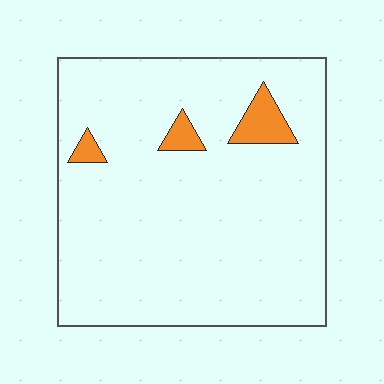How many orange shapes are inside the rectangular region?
3.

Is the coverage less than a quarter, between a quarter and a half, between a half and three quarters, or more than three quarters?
Less than a quarter.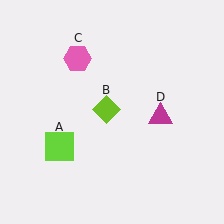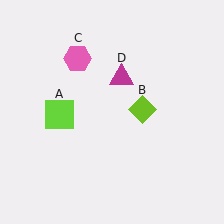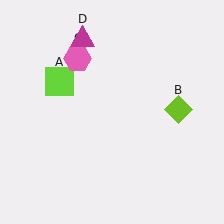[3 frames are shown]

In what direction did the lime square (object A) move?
The lime square (object A) moved up.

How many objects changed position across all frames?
3 objects changed position: lime square (object A), lime diamond (object B), magenta triangle (object D).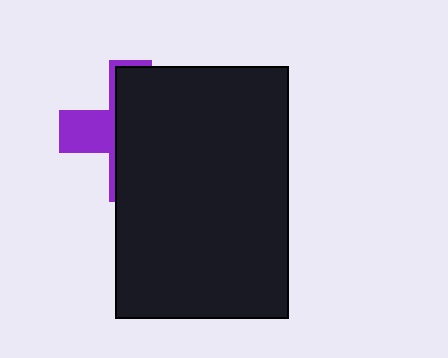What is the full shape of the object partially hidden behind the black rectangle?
The partially hidden object is a purple cross.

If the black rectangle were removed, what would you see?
You would see the complete purple cross.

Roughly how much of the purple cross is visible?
A small part of it is visible (roughly 32%).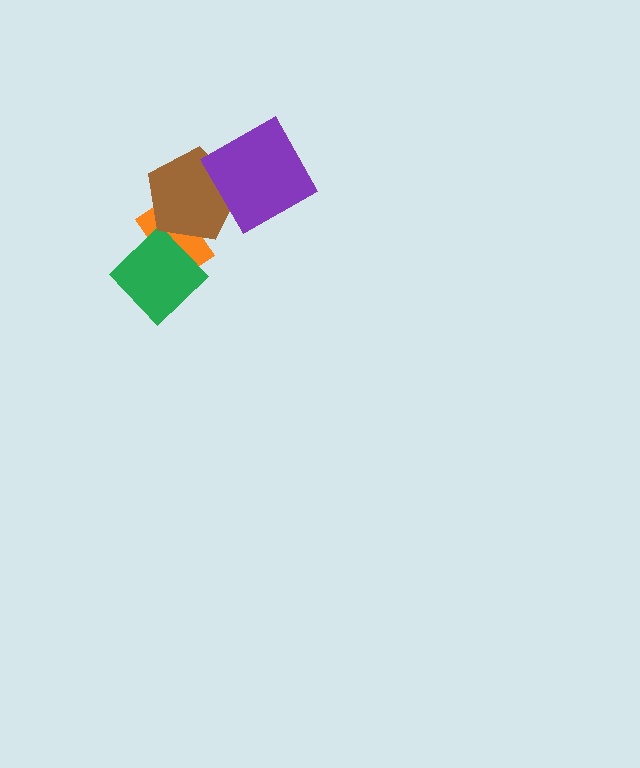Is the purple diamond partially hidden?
No, no other shape covers it.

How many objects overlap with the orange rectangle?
2 objects overlap with the orange rectangle.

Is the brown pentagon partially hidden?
Yes, it is partially covered by another shape.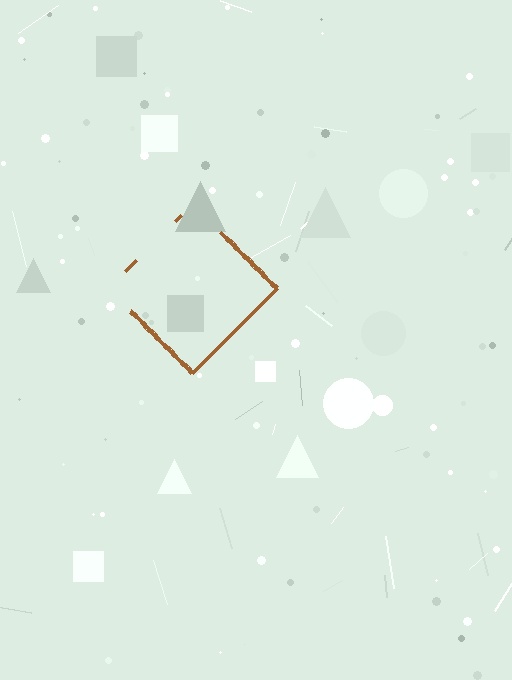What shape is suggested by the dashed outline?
The dashed outline suggests a diamond.